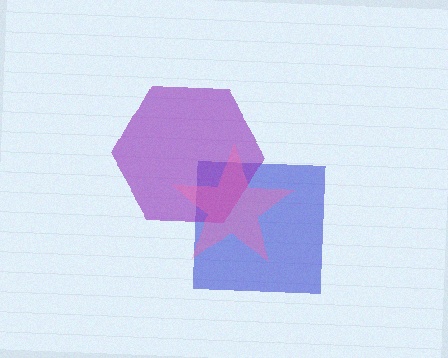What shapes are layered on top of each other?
The layered shapes are: a blue square, a purple hexagon, a pink star.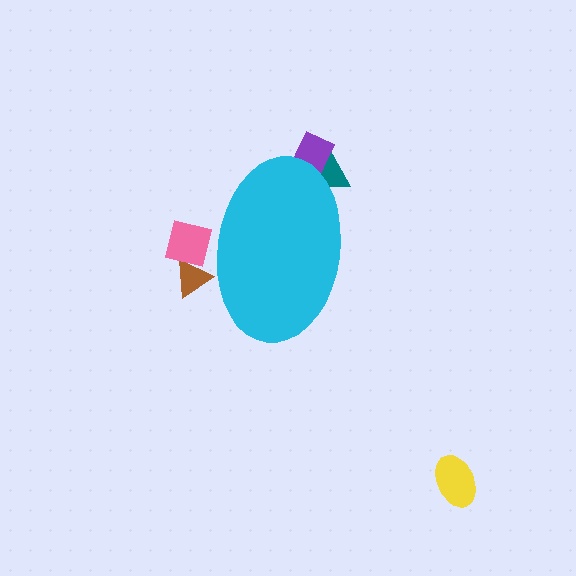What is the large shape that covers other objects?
A cyan ellipse.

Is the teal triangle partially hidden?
Yes, the teal triangle is partially hidden behind the cyan ellipse.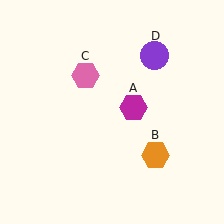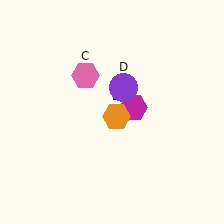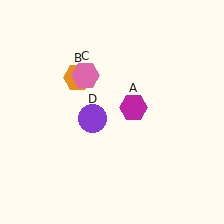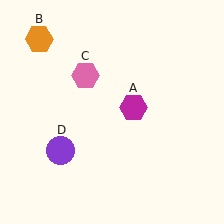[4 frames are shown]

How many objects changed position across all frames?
2 objects changed position: orange hexagon (object B), purple circle (object D).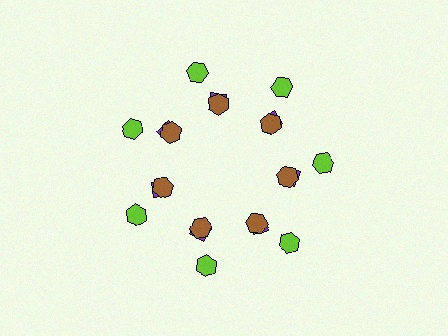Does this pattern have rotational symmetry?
Yes, this pattern has 7-fold rotational symmetry. It looks the same after rotating 51 degrees around the center.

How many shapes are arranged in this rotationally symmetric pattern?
There are 21 shapes, arranged in 7 groups of 3.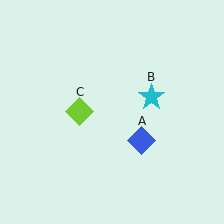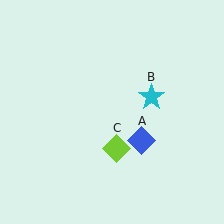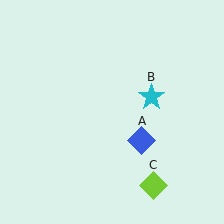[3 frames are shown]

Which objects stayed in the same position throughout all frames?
Blue diamond (object A) and cyan star (object B) remained stationary.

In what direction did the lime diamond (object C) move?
The lime diamond (object C) moved down and to the right.